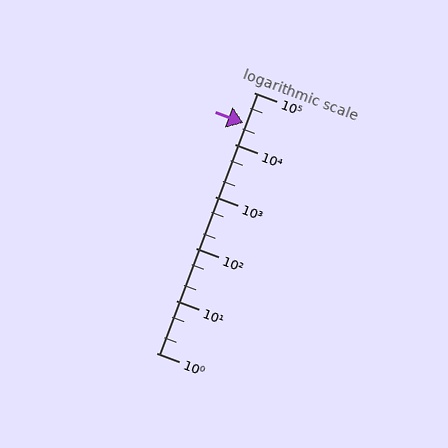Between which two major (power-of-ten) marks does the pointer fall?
The pointer is between 10000 and 100000.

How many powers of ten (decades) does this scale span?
The scale spans 5 decades, from 1 to 100000.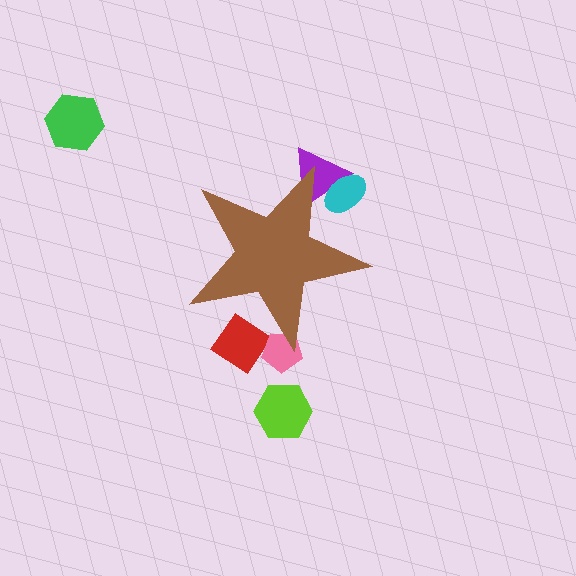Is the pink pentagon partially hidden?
Yes, the pink pentagon is partially hidden behind the brown star.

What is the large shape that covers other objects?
A brown star.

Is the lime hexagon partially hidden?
No, the lime hexagon is fully visible.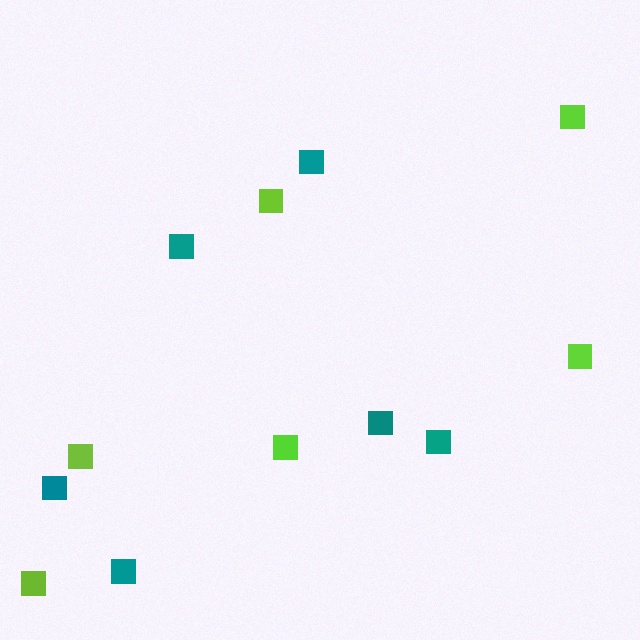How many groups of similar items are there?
There are 2 groups: one group of teal squares (6) and one group of lime squares (6).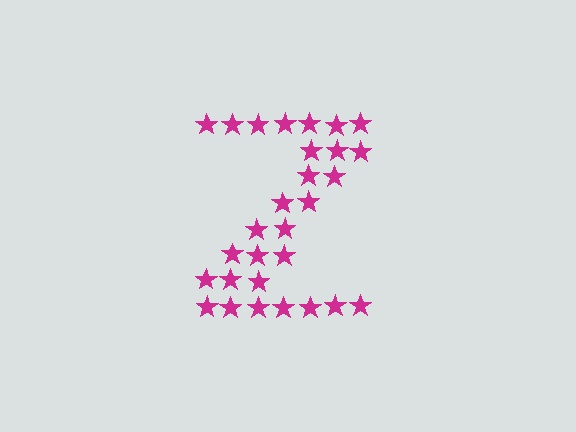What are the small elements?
The small elements are stars.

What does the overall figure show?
The overall figure shows the letter Z.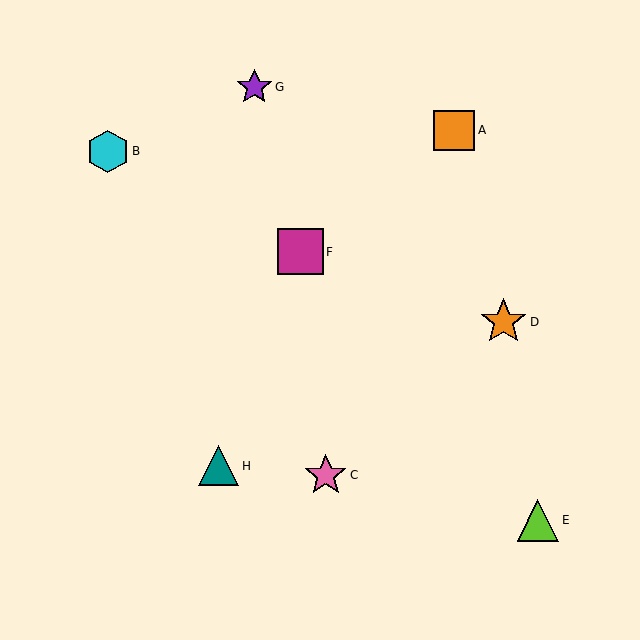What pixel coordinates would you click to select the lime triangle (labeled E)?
Click at (538, 520) to select the lime triangle E.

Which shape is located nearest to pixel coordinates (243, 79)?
The purple star (labeled G) at (254, 87) is nearest to that location.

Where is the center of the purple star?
The center of the purple star is at (254, 87).